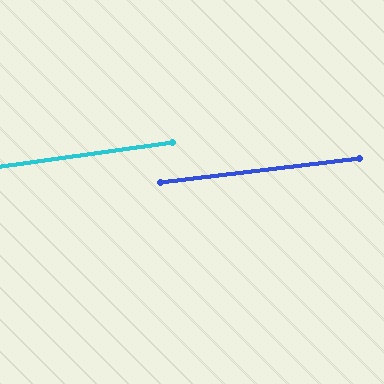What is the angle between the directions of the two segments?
Approximately 1 degree.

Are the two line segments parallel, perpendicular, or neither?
Parallel — their directions differ by only 1.2°.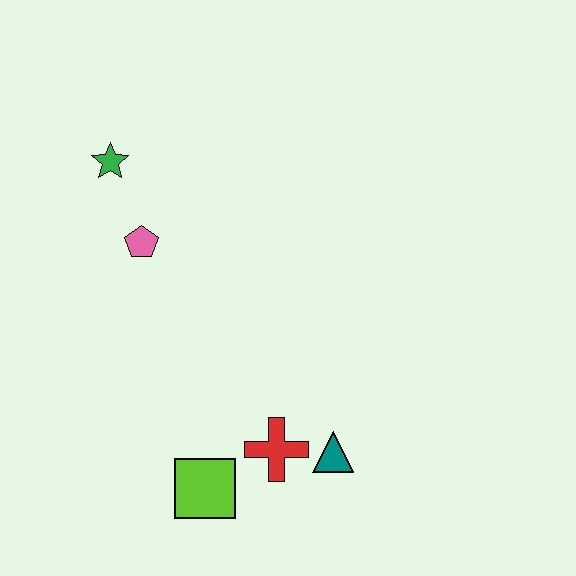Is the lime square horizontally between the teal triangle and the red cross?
No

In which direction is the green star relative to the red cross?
The green star is above the red cross.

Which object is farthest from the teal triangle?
The green star is farthest from the teal triangle.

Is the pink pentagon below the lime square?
No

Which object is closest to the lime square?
The red cross is closest to the lime square.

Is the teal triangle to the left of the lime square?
No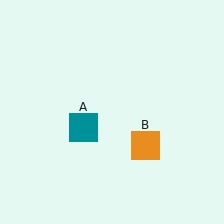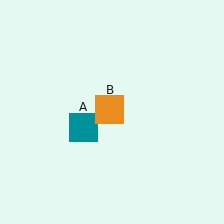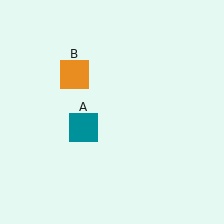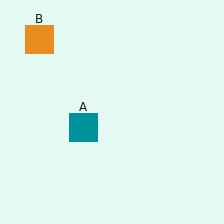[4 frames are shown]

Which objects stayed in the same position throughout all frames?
Teal square (object A) remained stationary.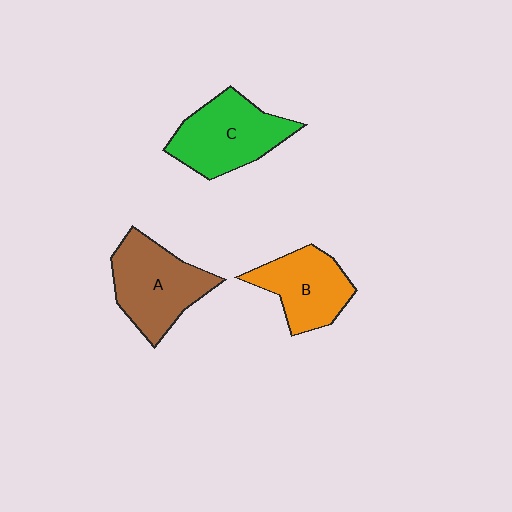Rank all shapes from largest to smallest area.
From largest to smallest: A (brown), C (green), B (orange).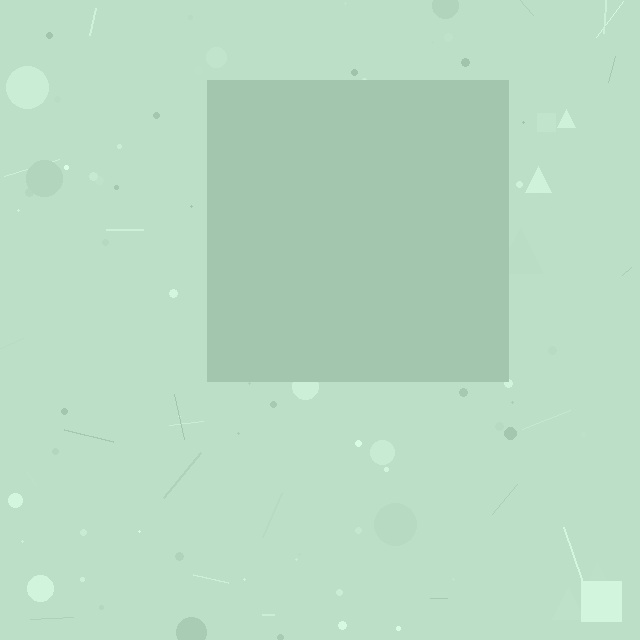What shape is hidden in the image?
A square is hidden in the image.